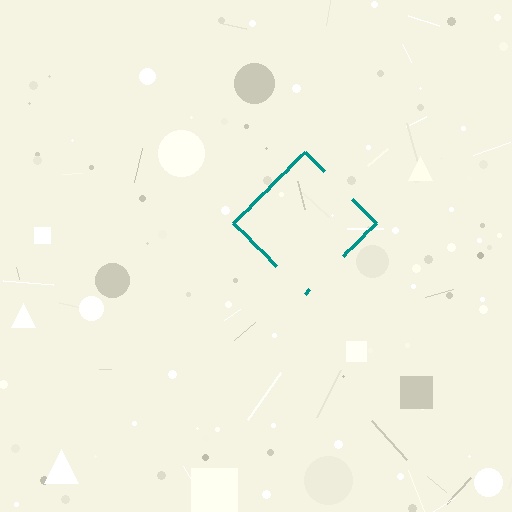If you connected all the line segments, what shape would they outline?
They would outline a diamond.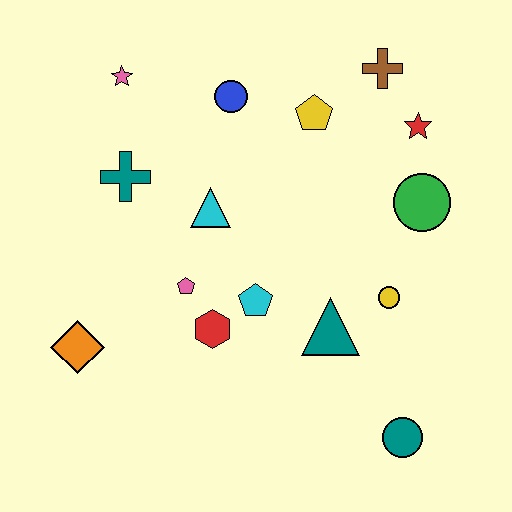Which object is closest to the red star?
The brown cross is closest to the red star.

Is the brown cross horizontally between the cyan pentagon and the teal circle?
Yes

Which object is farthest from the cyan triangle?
The teal circle is farthest from the cyan triangle.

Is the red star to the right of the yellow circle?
Yes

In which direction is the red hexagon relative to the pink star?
The red hexagon is below the pink star.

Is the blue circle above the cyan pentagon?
Yes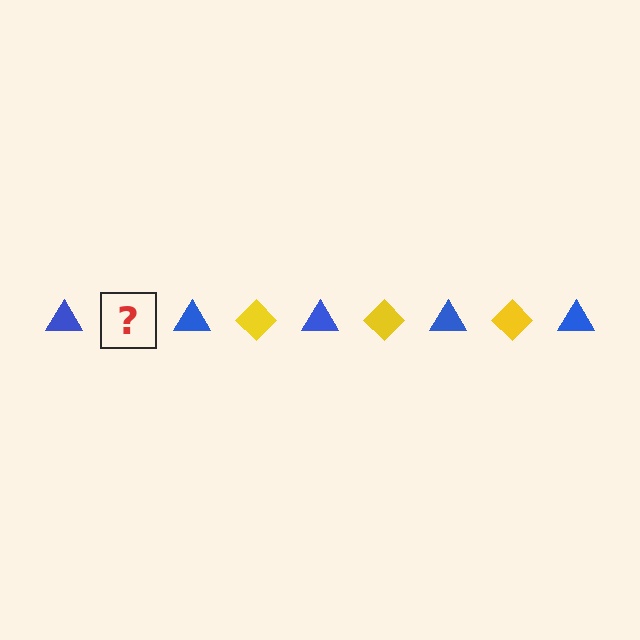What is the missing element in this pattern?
The missing element is a yellow diamond.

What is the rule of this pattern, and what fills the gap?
The rule is that the pattern alternates between blue triangle and yellow diamond. The gap should be filled with a yellow diamond.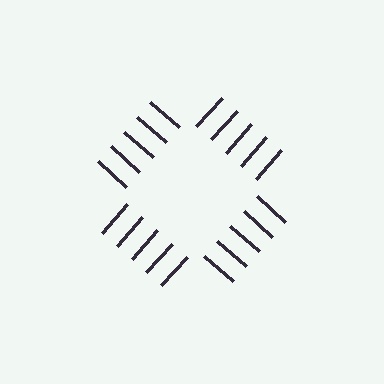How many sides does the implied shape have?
4 sides — the line-ends trace a square.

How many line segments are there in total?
20 — 5 along each of the 4 edges.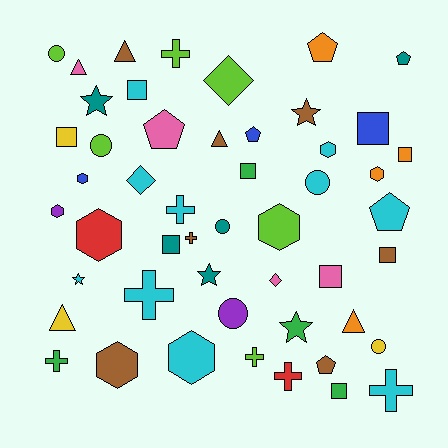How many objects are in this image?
There are 50 objects.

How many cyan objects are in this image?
There are 10 cyan objects.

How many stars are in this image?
There are 5 stars.